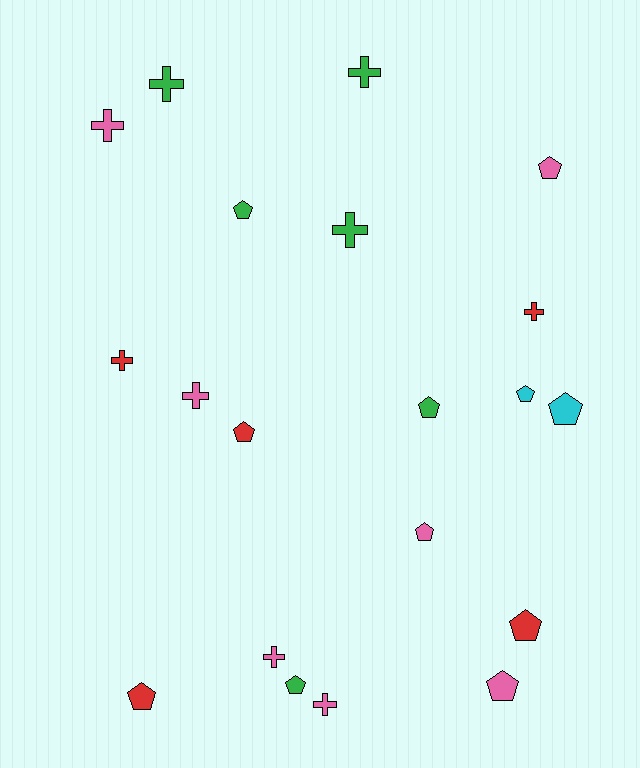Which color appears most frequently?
Pink, with 7 objects.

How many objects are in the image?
There are 20 objects.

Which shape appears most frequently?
Pentagon, with 11 objects.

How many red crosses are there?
There are 2 red crosses.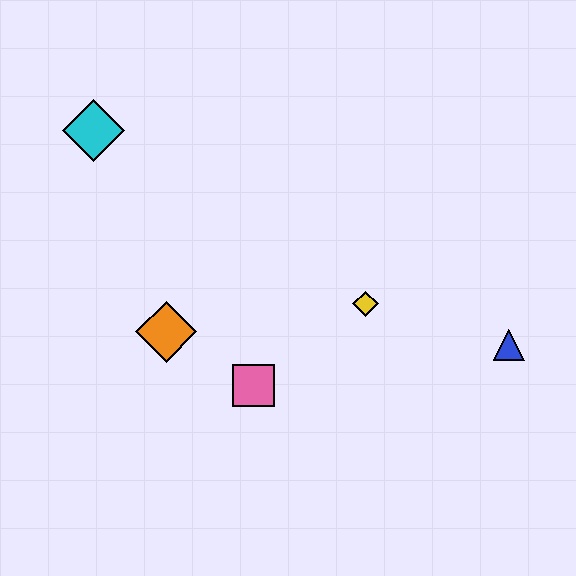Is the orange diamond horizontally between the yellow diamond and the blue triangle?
No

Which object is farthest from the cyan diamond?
The blue triangle is farthest from the cyan diamond.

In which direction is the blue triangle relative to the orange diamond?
The blue triangle is to the right of the orange diamond.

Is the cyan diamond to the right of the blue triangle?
No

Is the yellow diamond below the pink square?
No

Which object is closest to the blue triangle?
The yellow diamond is closest to the blue triangle.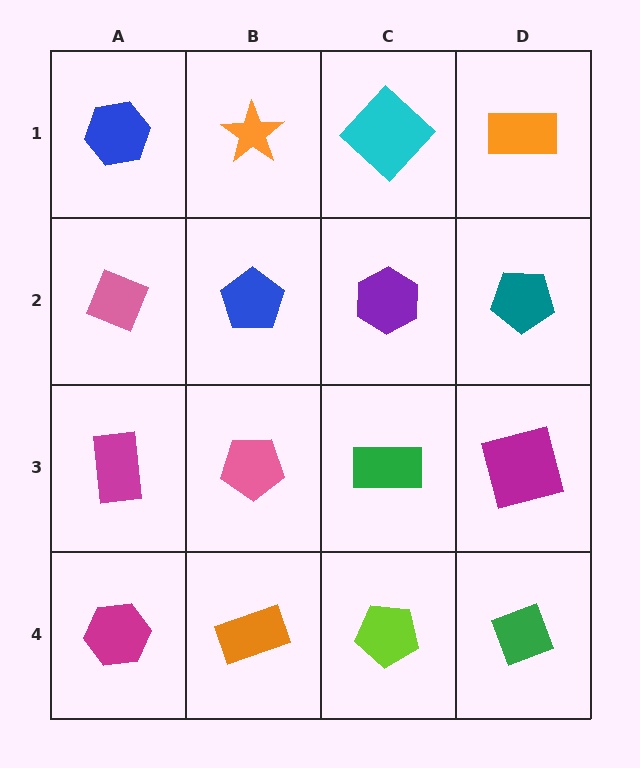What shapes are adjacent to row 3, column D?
A teal pentagon (row 2, column D), a green diamond (row 4, column D), a green rectangle (row 3, column C).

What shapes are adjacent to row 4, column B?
A pink pentagon (row 3, column B), a magenta hexagon (row 4, column A), a lime pentagon (row 4, column C).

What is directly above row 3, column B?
A blue pentagon.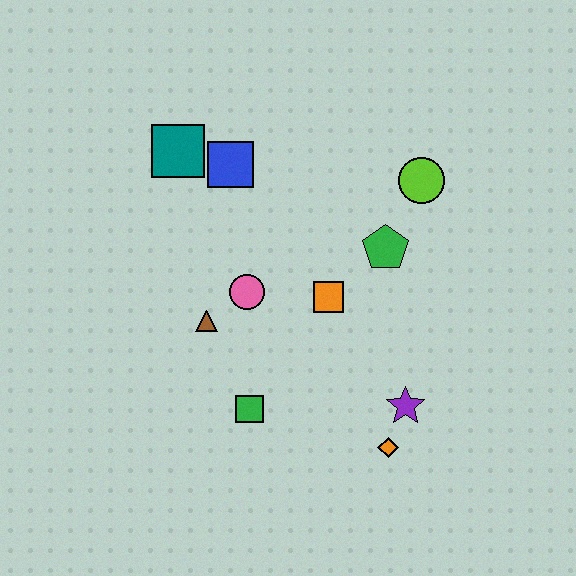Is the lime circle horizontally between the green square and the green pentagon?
No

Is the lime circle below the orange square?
No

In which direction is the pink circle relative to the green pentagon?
The pink circle is to the left of the green pentagon.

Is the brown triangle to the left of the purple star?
Yes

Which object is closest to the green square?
The brown triangle is closest to the green square.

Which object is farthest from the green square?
The lime circle is farthest from the green square.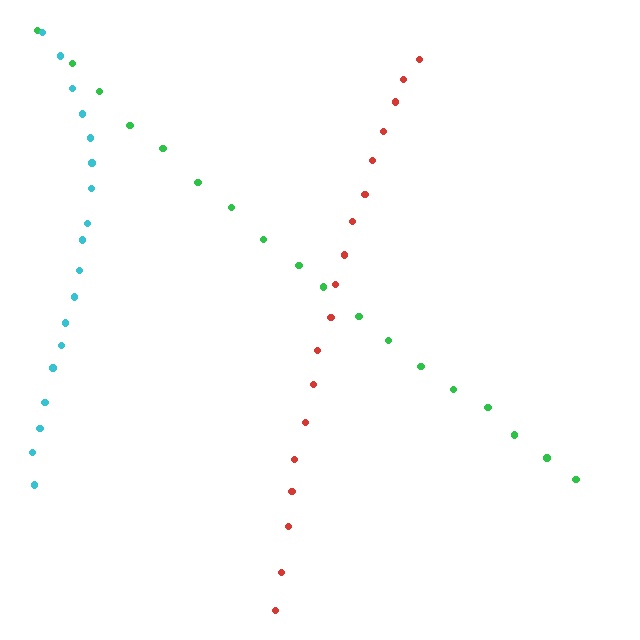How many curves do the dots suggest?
There are 3 distinct paths.